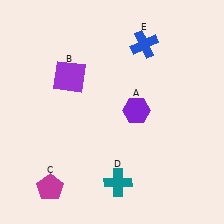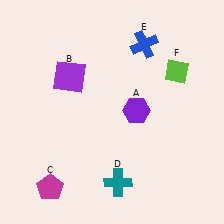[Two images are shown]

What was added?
A lime diamond (F) was added in Image 2.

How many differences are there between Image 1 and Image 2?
There is 1 difference between the two images.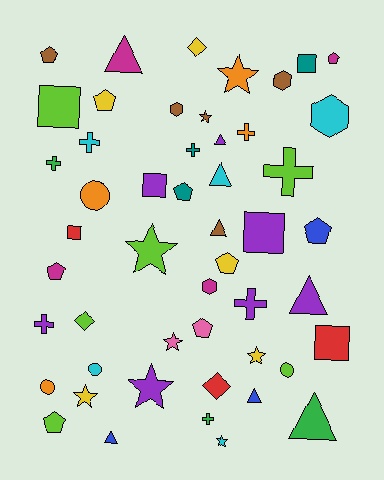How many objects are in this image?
There are 50 objects.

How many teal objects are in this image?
There are 3 teal objects.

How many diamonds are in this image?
There are 3 diamonds.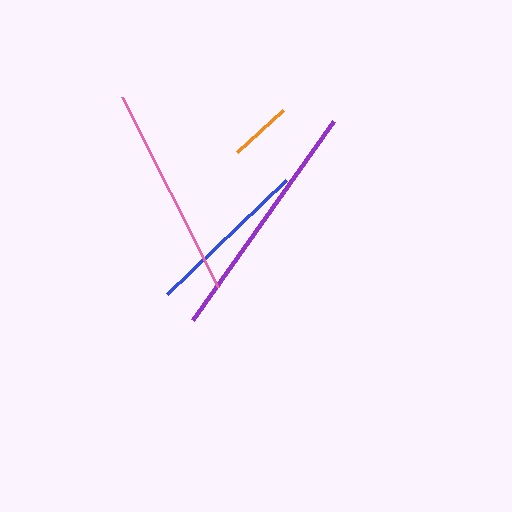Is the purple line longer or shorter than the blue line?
The purple line is longer than the blue line.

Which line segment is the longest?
The purple line is the longest at approximately 244 pixels.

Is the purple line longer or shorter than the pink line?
The purple line is longer than the pink line.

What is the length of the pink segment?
The pink segment is approximately 213 pixels long.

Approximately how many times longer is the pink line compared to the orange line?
The pink line is approximately 3.4 times the length of the orange line.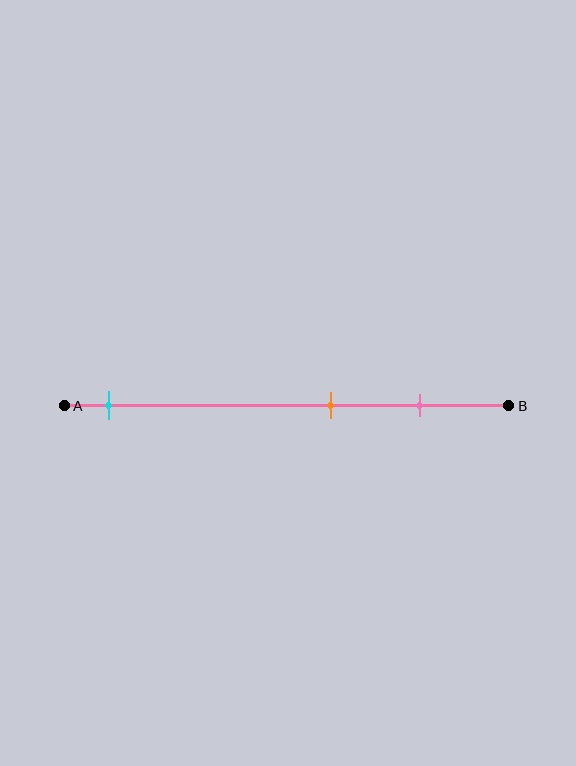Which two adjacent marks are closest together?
The orange and pink marks are the closest adjacent pair.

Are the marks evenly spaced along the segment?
No, the marks are not evenly spaced.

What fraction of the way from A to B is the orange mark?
The orange mark is approximately 60% (0.6) of the way from A to B.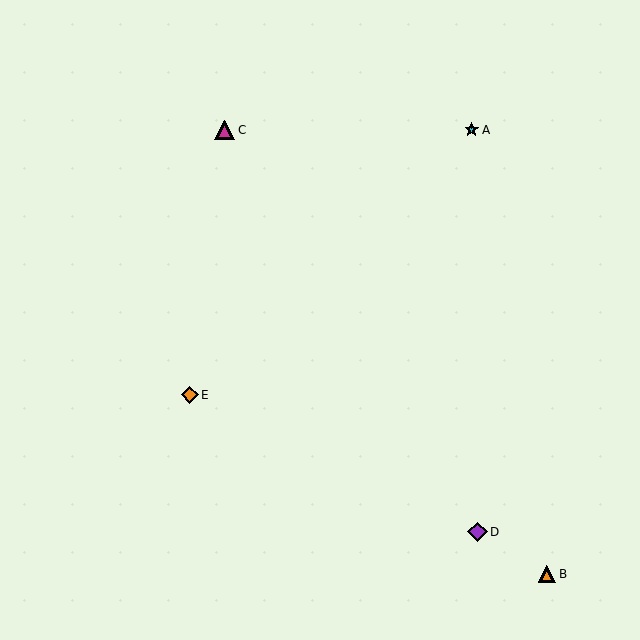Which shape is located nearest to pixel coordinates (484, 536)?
The purple diamond (labeled D) at (477, 532) is nearest to that location.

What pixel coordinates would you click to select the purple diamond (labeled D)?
Click at (477, 532) to select the purple diamond D.